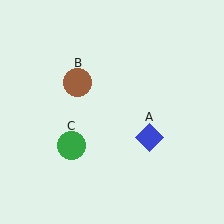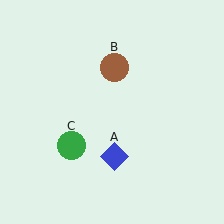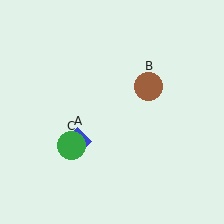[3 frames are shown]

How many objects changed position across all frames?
2 objects changed position: blue diamond (object A), brown circle (object B).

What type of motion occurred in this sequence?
The blue diamond (object A), brown circle (object B) rotated clockwise around the center of the scene.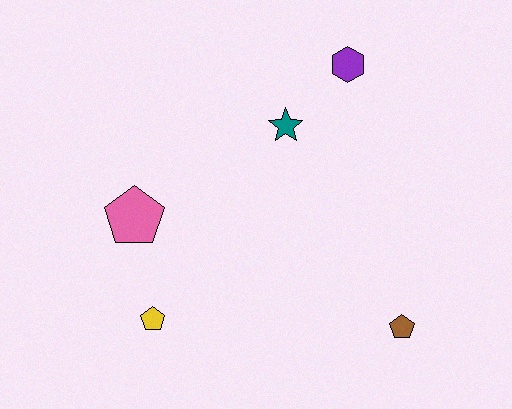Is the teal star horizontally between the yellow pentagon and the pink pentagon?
No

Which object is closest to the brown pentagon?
The teal star is closest to the brown pentagon.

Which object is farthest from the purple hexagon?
The yellow pentagon is farthest from the purple hexagon.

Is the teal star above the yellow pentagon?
Yes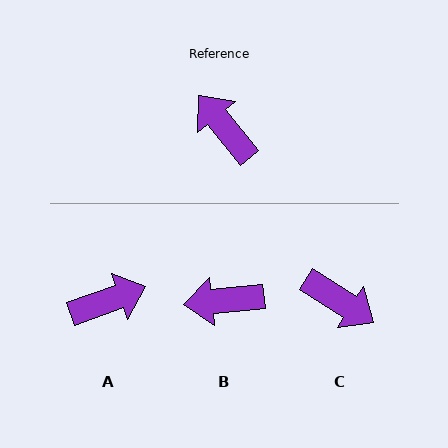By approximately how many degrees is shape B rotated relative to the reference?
Approximately 56 degrees counter-clockwise.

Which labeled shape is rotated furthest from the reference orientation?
C, about 162 degrees away.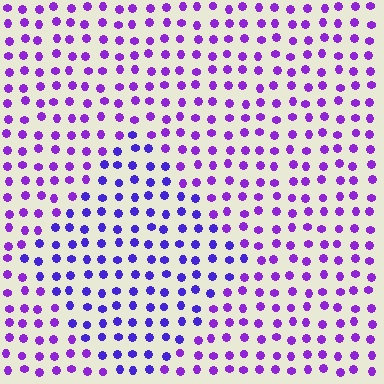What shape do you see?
I see a diamond.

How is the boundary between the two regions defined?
The boundary is defined purely by a slight shift in hue (about 26 degrees). Spacing, size, and orientation are identical on both sides.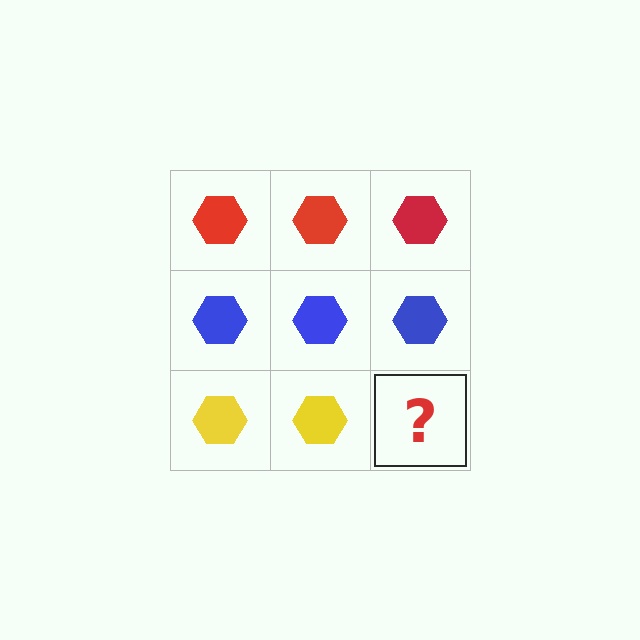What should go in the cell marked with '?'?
The missing cell should contain a yellow hexagon.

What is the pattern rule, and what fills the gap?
The rule is that each row has a consistent color. The gap should be filled with a yellow hexagon.